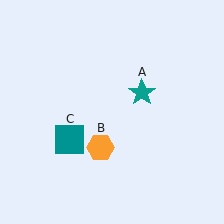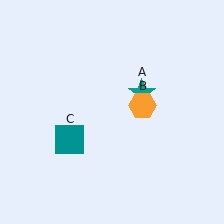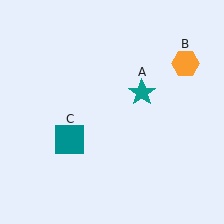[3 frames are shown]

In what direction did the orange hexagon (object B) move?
The orange hexagon (object B) moved up and to the right.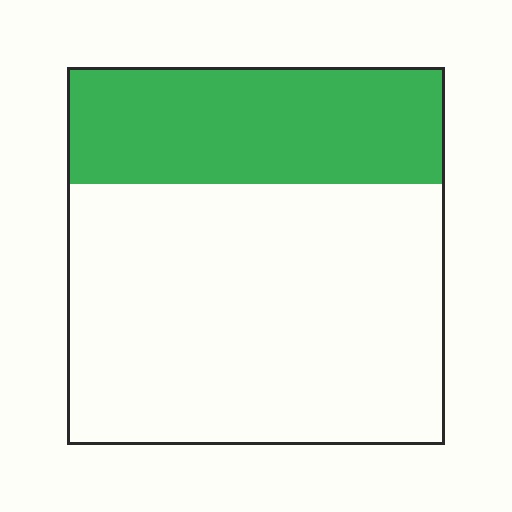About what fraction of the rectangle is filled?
About one third (1/3).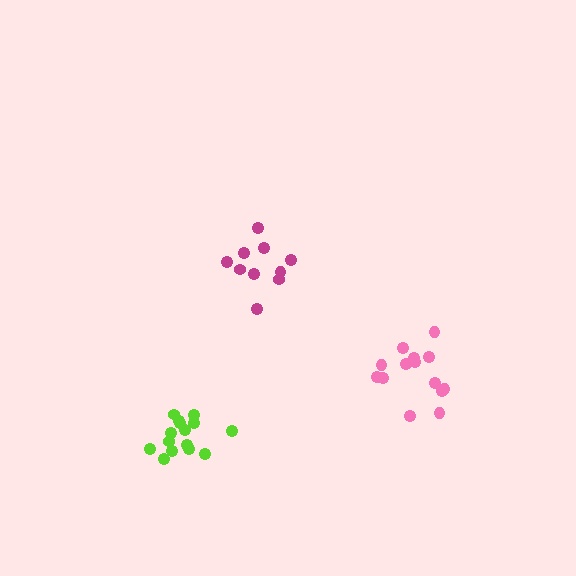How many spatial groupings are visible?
There are 3 spatial groupings.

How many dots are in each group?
Group 1: 10 dots, Group 2: 14 dots, Group 3: 15 dots (39 total).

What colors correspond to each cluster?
The clusters are colored: magenta, pink, lime.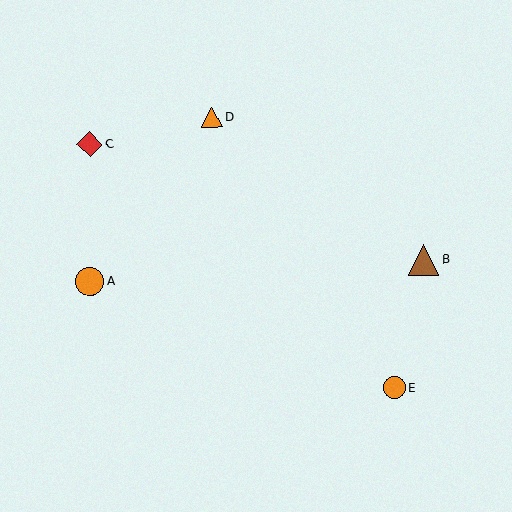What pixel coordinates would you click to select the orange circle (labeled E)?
Click at (394, 388) to select the orange circle E.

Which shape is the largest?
The brown triangle (labeled B) is the largest.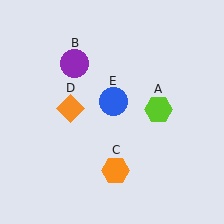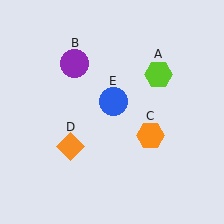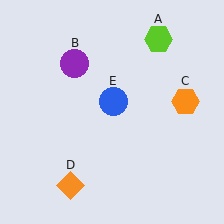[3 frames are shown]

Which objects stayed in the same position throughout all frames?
Purple circle (object B) and blue circle (object E) remained stationary.